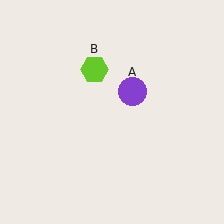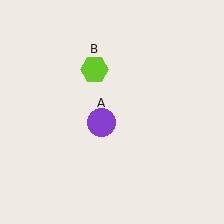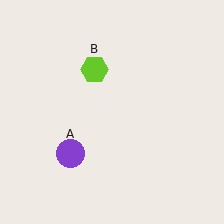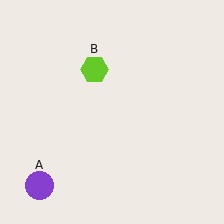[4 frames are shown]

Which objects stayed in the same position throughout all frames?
Lime hexagon (object B) remained stationary.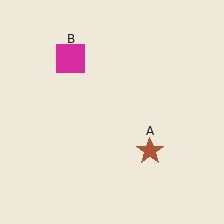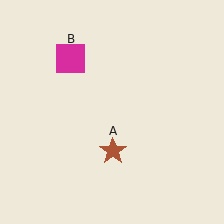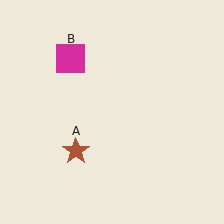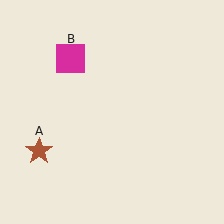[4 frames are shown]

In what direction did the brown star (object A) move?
The brown star (object A) moved left.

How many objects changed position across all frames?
1 object changed position: brown star (object A).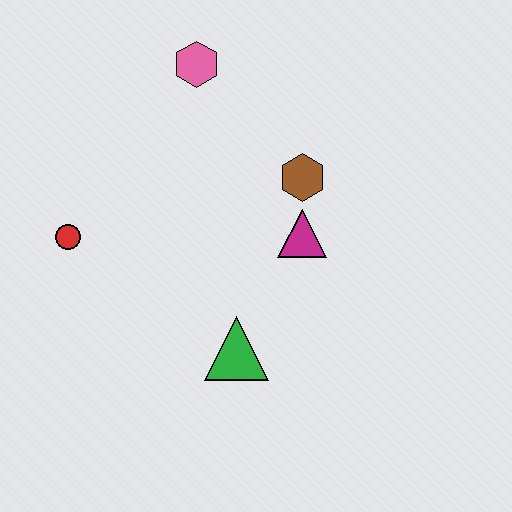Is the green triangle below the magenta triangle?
Yes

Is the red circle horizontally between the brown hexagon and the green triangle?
No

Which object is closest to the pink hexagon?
The brown hexagon is closest to the pink hexagon.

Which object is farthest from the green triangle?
The pink hexagon is farthest from the green triangle.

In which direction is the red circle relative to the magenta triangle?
The red circle is to the left of the magenta triangle.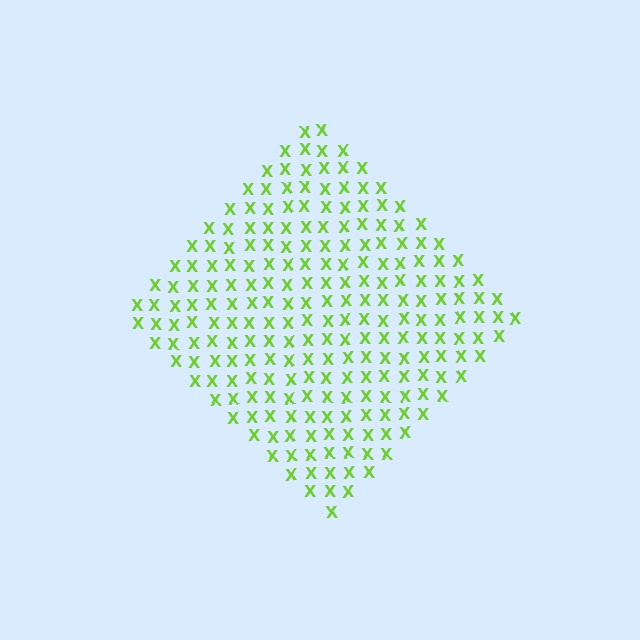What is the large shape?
The large shape is a diamond.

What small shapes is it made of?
It is made of small letter X's.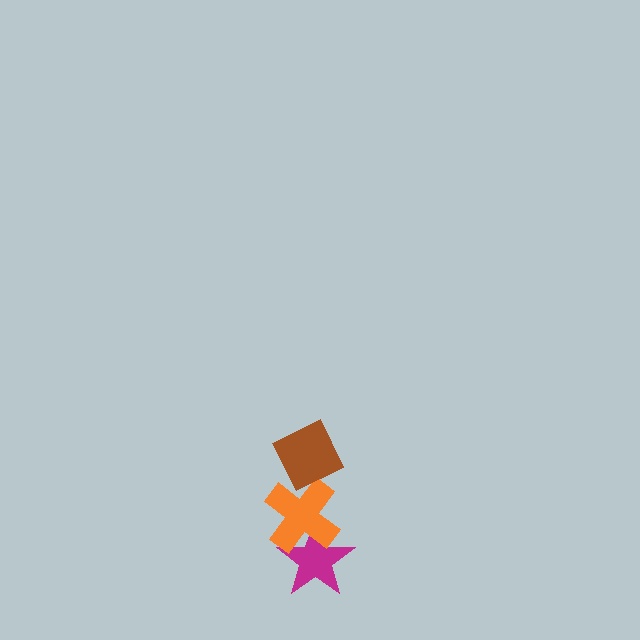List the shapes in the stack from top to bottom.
From top to bottom: the brown diamond, the orange cross, the magenta star.